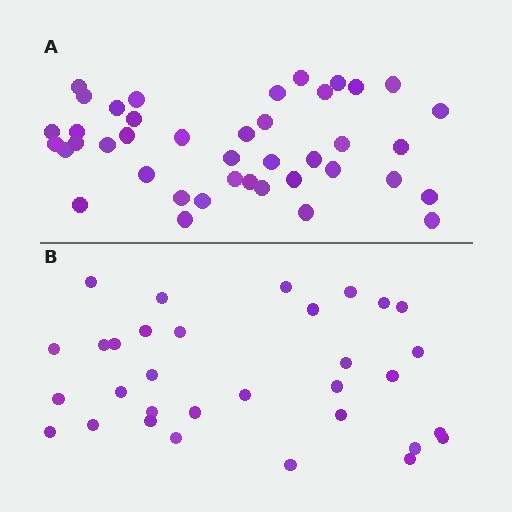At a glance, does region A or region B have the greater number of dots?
Region A (the top region) has more dots.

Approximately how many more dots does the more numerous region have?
Region A has roughly 8 or so more dots than region B.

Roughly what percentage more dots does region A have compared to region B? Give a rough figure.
About 30% more.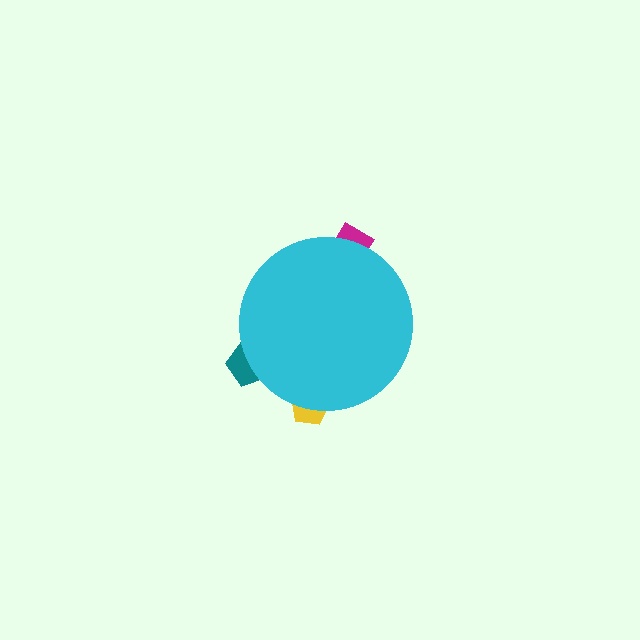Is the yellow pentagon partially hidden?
Yes, the yellow pentagon is partially hidden behind the cyan circle.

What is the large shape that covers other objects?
A cyan circle.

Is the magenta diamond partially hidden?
Yes, the magenta diamond is partially hidden behind the cyan circle.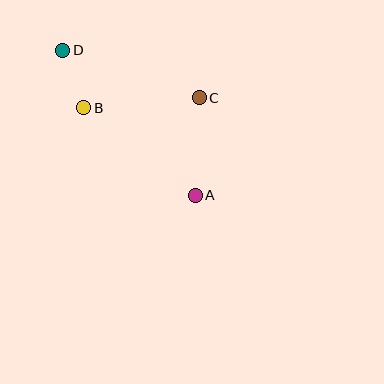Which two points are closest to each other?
Points B and D are closest to each other.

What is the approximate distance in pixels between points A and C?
The distance between A and C is approximately 97 pixels.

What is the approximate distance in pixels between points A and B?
The distance between A and B is approximately 141 pixels.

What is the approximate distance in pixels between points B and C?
The distance between B and C is approximately 116 pixels.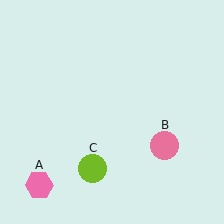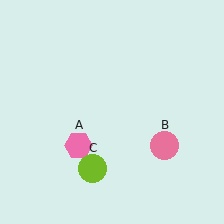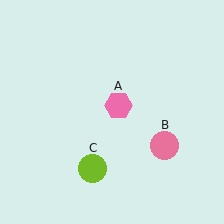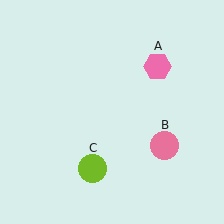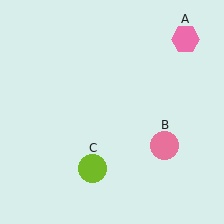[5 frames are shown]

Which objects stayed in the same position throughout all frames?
Pink circle (object B) and lime circle (object C) remained stationary.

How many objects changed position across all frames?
1 object changed position: pink hexagon (object A).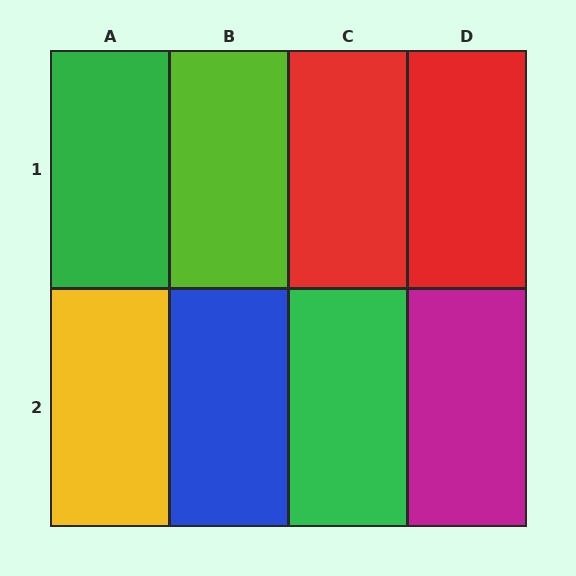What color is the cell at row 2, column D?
Magenta.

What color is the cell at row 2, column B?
Blue.